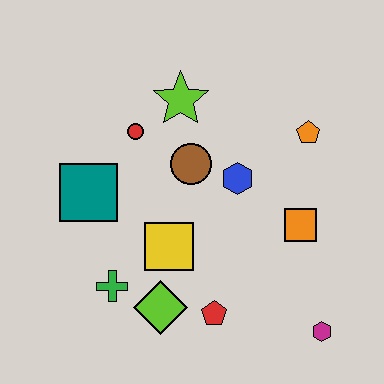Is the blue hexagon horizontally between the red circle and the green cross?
No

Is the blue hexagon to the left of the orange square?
Yes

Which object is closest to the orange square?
The blue hexagon is closest to the orange square.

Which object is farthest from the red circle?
The magenta hexagon is farthest from the red circle.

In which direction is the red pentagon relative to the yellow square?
The red pentagon is below the yellow square.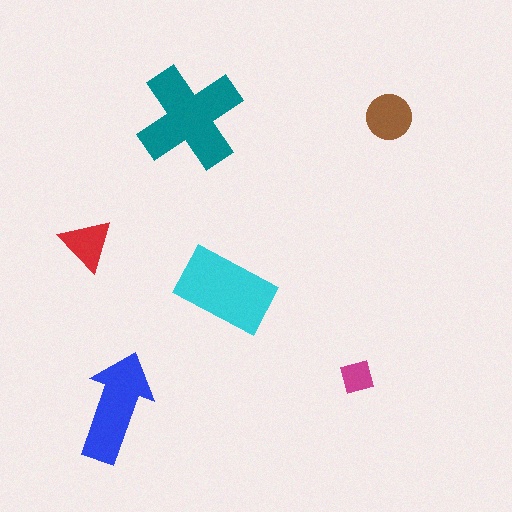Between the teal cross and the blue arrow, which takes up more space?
The teal cross.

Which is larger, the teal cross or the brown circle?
The teal cross.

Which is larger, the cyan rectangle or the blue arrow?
The cyan rectangle.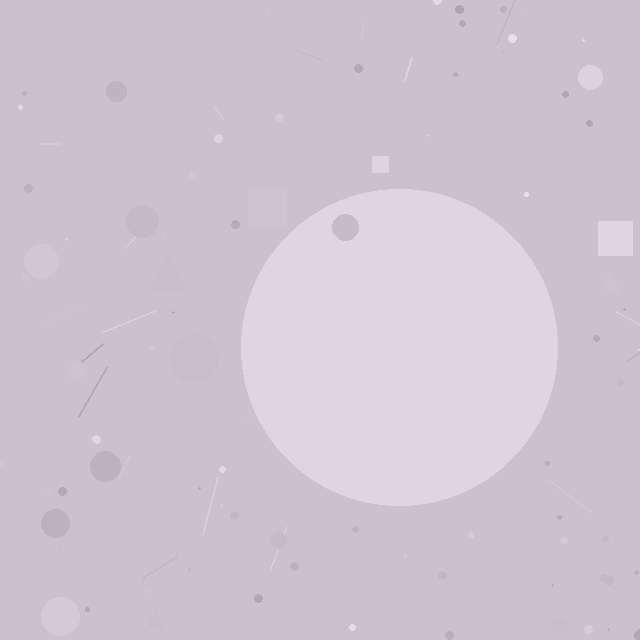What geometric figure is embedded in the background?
A circle is embedded in the background.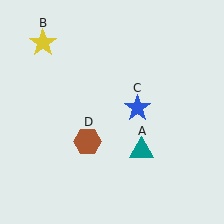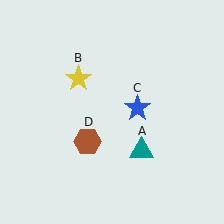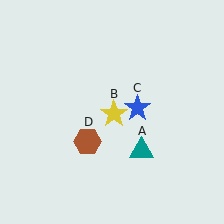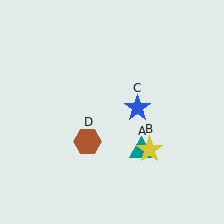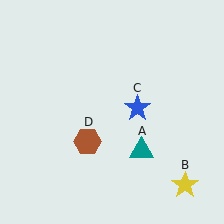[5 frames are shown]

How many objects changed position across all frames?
1 object changed position: yellow star (object B).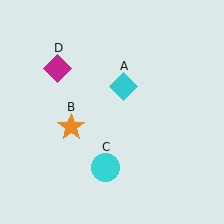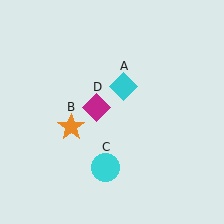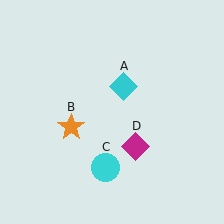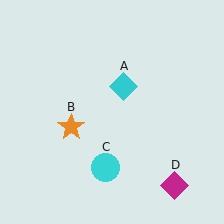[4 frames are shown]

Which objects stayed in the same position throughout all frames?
Cyan diamond (object A) and orange star (object B) and cyan circle (object C) remained stationary.